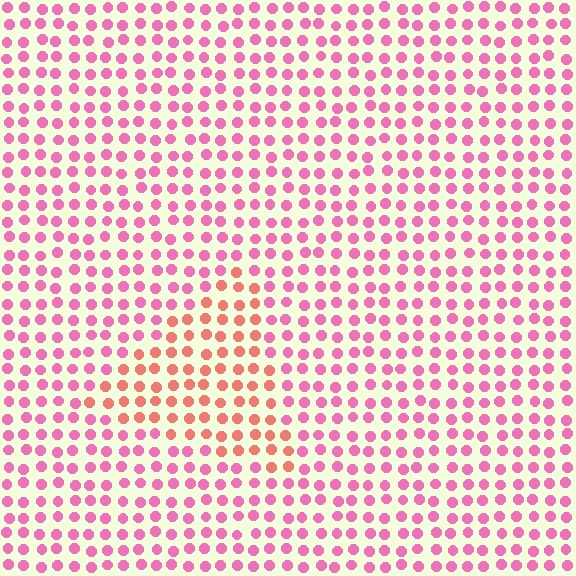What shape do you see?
I see a triangle.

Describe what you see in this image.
The image is filled with small pink elements in a uniform arrangement. A triangle-shaped region is visible where the elements are tinted to a slightly different hue, forming a subtle color boundary.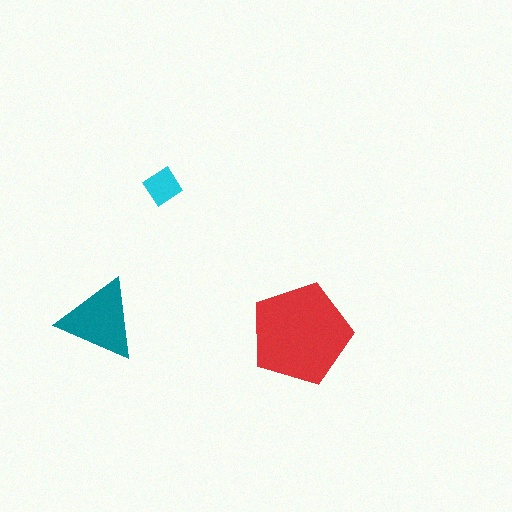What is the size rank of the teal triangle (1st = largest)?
2nd.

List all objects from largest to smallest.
The red pentagon, the teal triangle, the cyan diamond.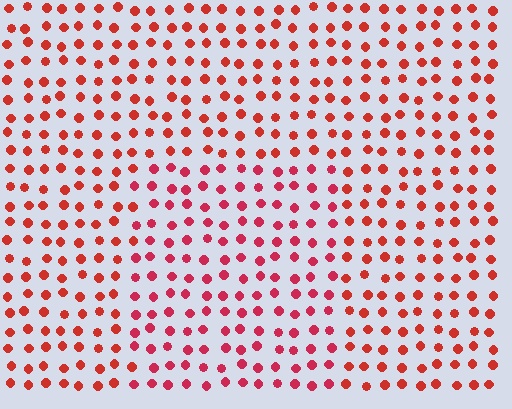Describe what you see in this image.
The image is filled with small red elements in a uniform arrangement. A rectangle-shaped region is visible where the elements are tinted to a slightly different hue, forming a subtle color boundary.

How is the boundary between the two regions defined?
The boundary is defined purely by a slight shift in hue (about 19 degrees). Spacing, size, and orientation are identical on both sides.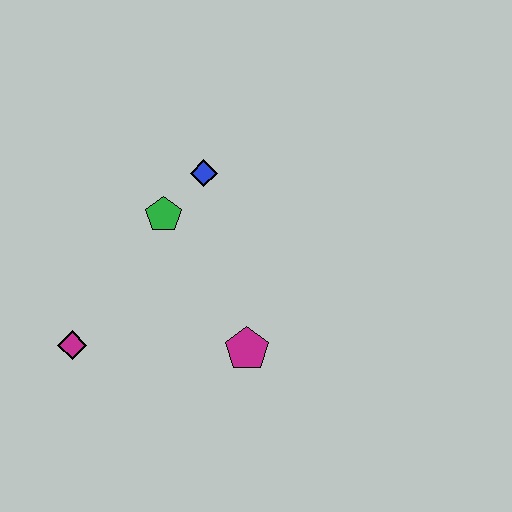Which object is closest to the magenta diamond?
The green pentagon is closest to the magenta diamond.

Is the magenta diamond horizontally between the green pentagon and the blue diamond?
No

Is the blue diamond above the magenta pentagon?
Yes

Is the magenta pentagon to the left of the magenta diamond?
No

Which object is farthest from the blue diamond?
The magenta diamond is farthest from the blue diamond.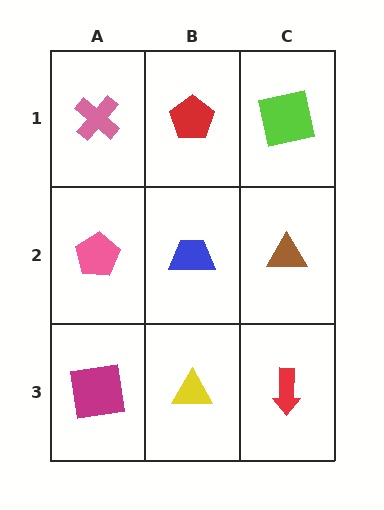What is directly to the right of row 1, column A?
A red pentagon.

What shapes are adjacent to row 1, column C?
A brown triangle (row 2, column C), a red pentagon (row 1, column B).